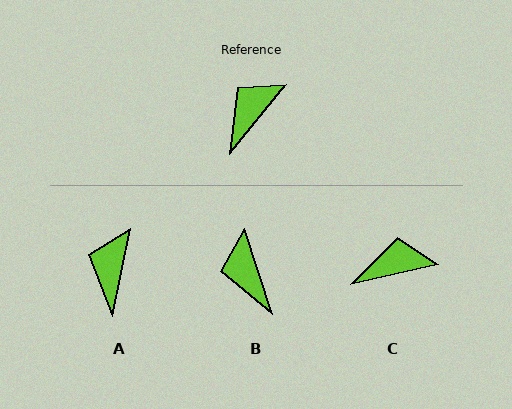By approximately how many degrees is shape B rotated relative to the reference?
Approximately 57 degrees counter-clockwise.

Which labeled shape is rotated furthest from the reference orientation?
B, about 57 degrees away.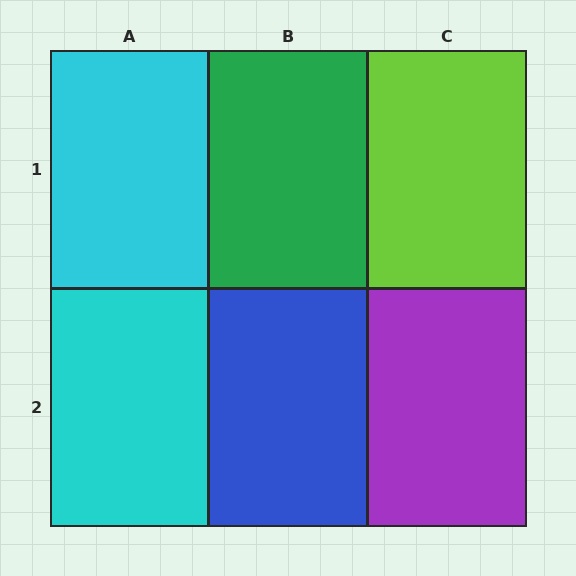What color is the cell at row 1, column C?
Lime.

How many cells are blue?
1 cell is blue.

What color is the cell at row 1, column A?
Cyan.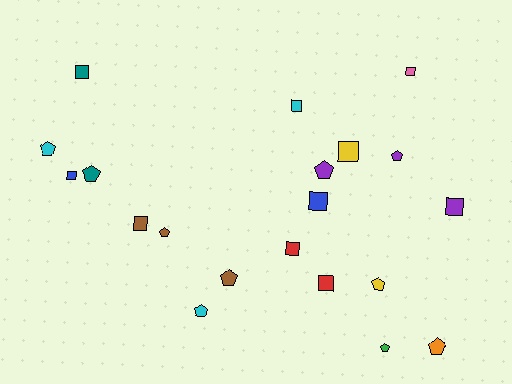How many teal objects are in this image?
There are 2 teal objects.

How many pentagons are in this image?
There are 10 pentagons.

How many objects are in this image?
There are 20 objects.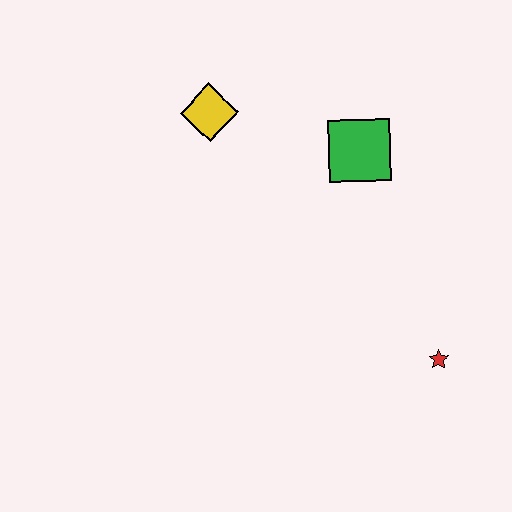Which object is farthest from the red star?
The yellow diamond is farthest from the red star.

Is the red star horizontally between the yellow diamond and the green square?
No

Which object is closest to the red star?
The green square is closest to the red star.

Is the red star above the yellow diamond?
No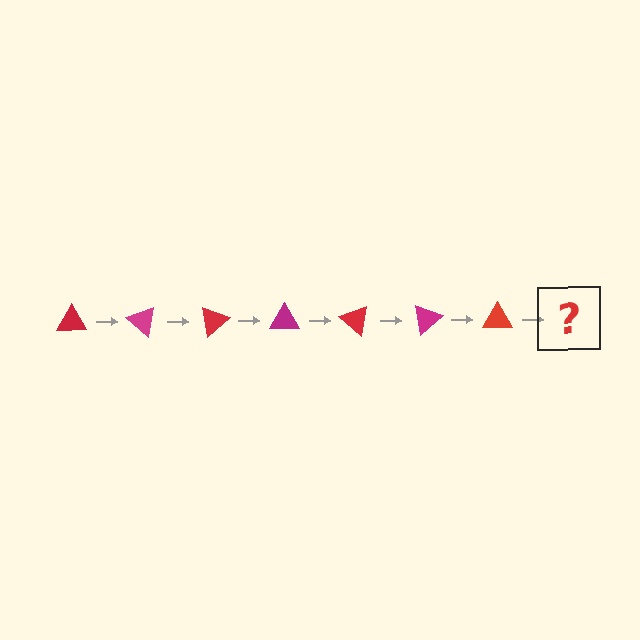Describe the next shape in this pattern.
It should be a magenta triangle, rotated 280 degrees from the start.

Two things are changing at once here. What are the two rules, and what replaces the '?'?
The two rules are that it rotates 40 degrees each step and the color cycles through red and magenta. The '?' should be a magenta triangle, rotated 280 degrees from the start.